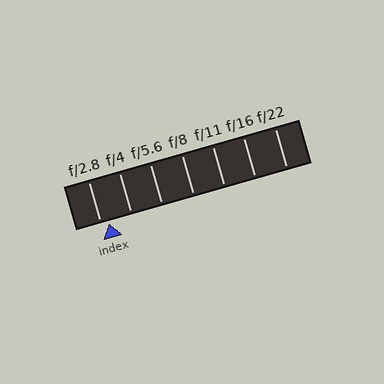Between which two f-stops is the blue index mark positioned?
The index mark is between f/2.8 and f/4.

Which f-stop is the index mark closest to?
The index mark is closest to f/2.8.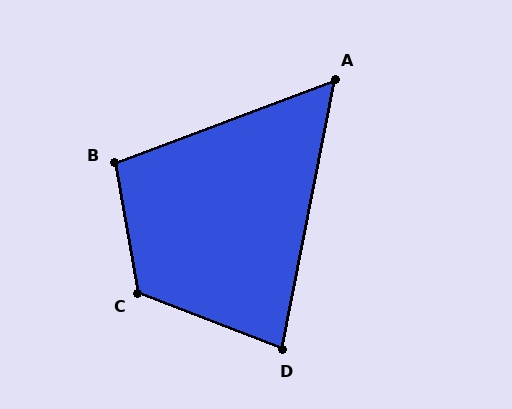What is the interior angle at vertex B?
Approximately 100 degrees (obtuse).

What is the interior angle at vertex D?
Approximately 80 degrees (acute).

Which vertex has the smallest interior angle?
A, at approximately 58 degrees.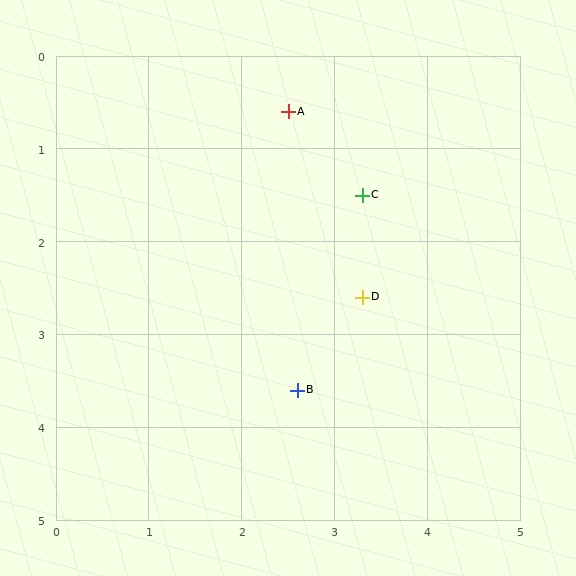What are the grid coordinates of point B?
Point B is at approximately (2.6, 3.6).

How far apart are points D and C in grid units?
Points D and C are about 1.1 grid units apart.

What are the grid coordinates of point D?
Point D is at approximately (3.3, 2.6).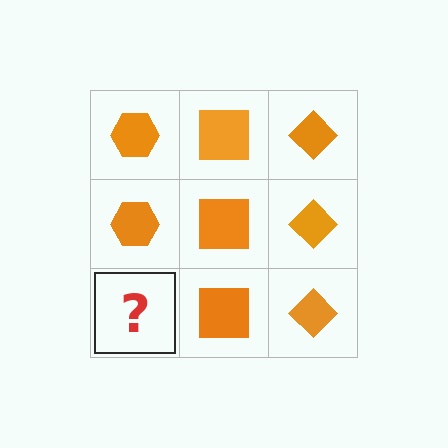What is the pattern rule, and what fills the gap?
The rule is that each column has a consistent shape. The gap should be filled with an orange hexagon.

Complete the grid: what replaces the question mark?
The question mark should be replaced with an orange hexagon.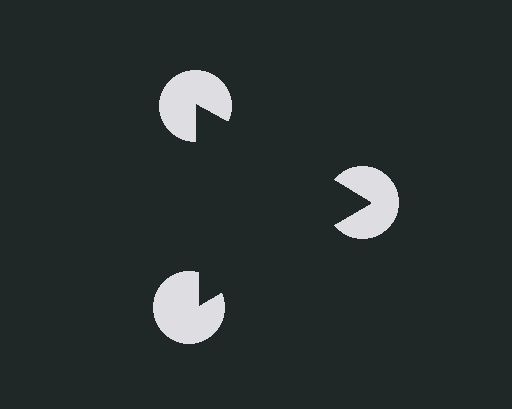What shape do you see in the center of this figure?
An illusory triangle — its edges are inferred from the aligned wedge cuts in the pac-man discs, not physically drawn.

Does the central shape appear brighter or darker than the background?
It typically appears slightly darker than the background, even though no actual brightness change is drawn.